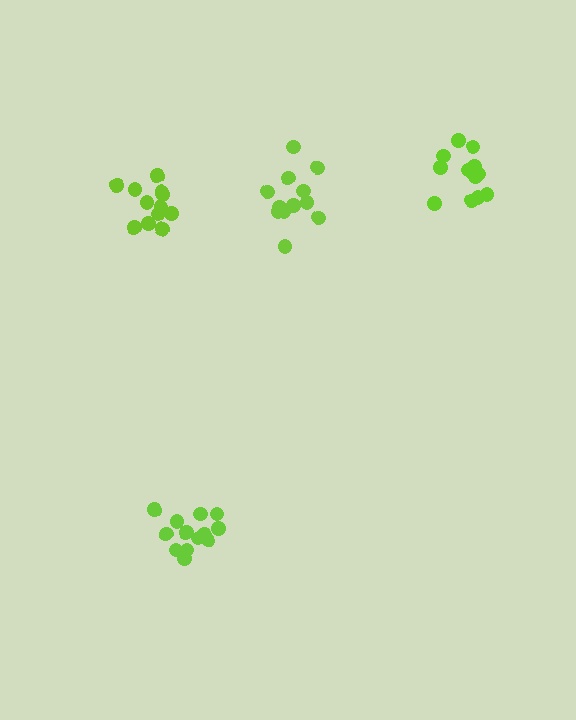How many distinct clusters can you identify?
There are 4 distinct clusters.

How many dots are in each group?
Group 1: 13 dots, Group 2: 12 dots, Group 3: 12 dots, Group 4: 12 dots (49 total).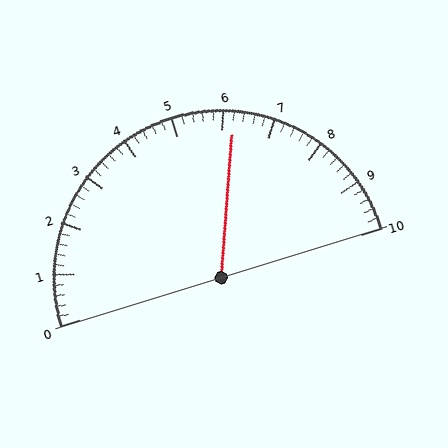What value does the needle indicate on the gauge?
The needle indicates approximately 6.2.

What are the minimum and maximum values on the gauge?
The gauge ranges from 0 to 10.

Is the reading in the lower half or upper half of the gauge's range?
The reading is in the upper half of the range (0 to 10).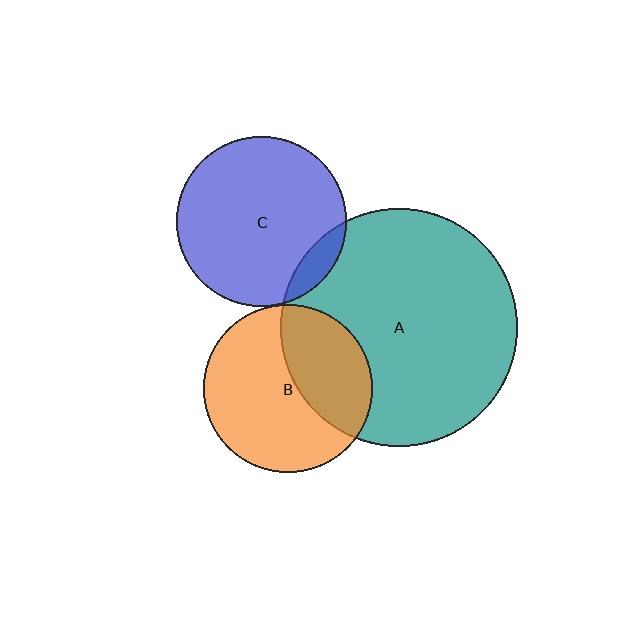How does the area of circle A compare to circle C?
Approximately 1.9 times.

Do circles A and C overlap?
Yes.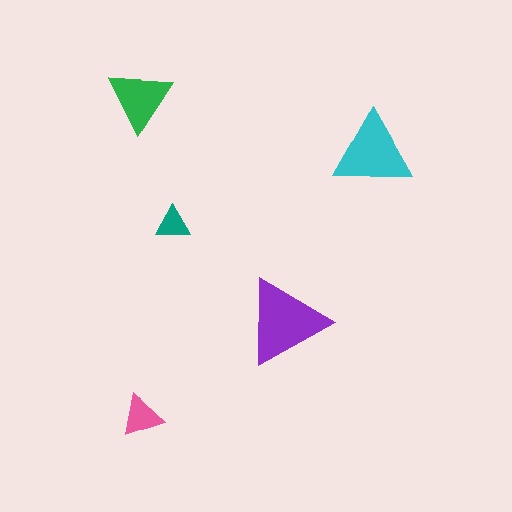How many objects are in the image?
There are 5 objects in the image.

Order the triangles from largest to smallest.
the purple one, the cyan one, the green one, the pink one, the teal one.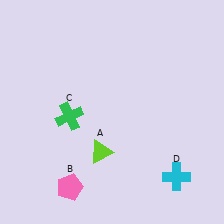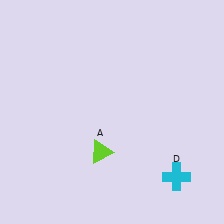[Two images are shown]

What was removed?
The green cross (C), the pink pentagon (B) were removed in Image 2.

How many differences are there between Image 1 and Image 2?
There are 2 differences between the two images.